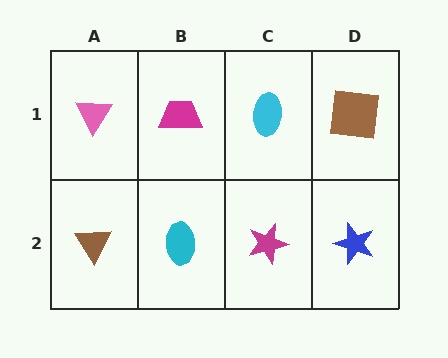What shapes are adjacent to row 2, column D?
A brown square (row 1, column D), a magenta star (row 2, column C).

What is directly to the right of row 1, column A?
A magenta trapezoid.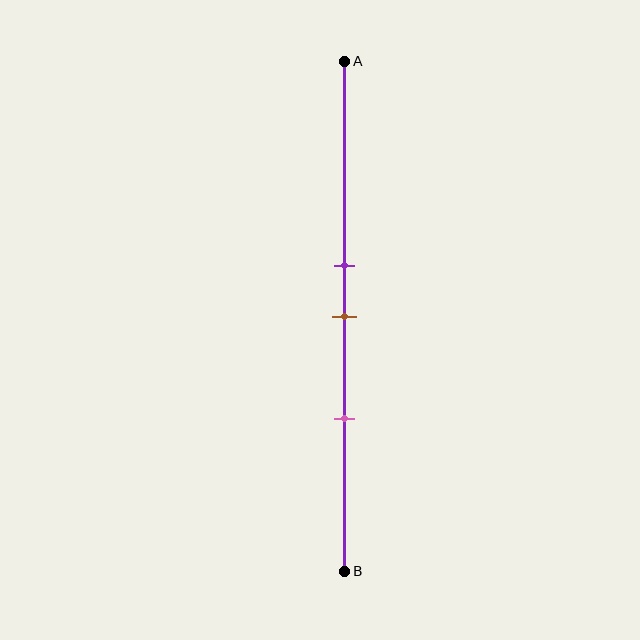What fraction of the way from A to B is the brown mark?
The brown mark is approximately 50% (0.5) of the way from A to B.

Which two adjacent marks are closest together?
The purple and brown marks are the closest adjacent pair.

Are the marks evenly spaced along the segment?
Yes, the marks are approximately evenly spaced.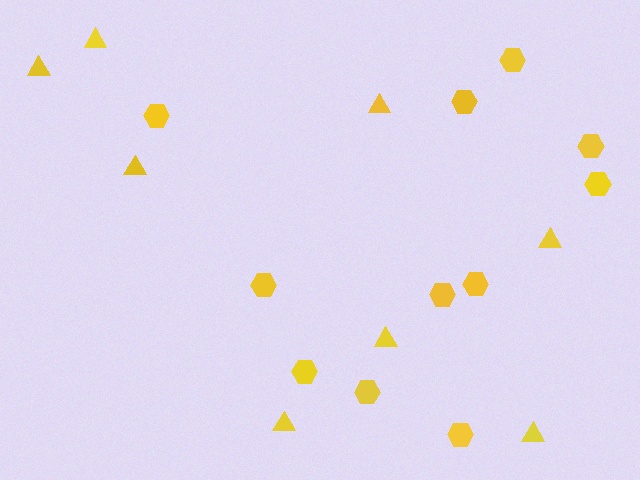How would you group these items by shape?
There are 2 groups: one group of hexagons (11) and one group of triangles (8).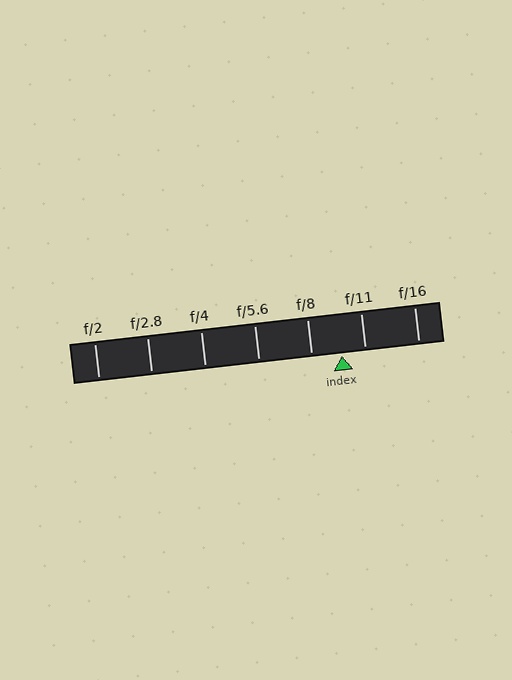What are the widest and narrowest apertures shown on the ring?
The widest aperture shown is f/2 and the narrowest is f/16.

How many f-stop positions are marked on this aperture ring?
There are 7 f-stop positions marked.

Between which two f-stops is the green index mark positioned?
The index mark is between f/8 and f/11.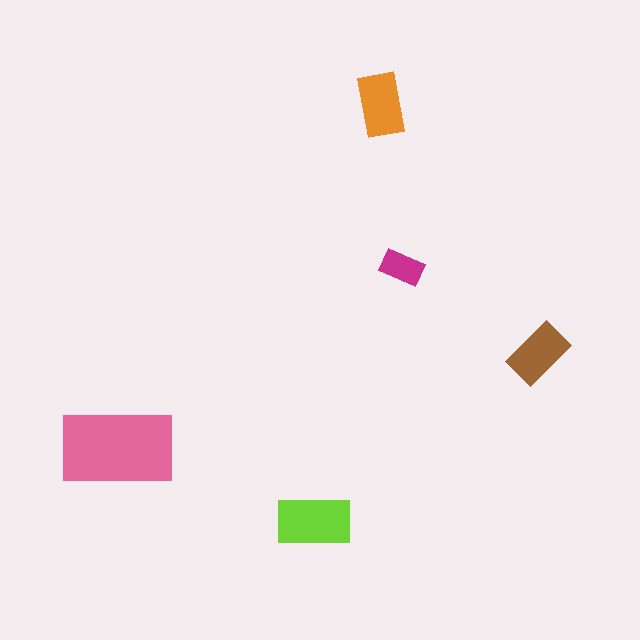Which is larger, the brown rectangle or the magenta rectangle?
The brown one.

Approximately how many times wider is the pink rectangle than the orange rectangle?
About 2 times wider.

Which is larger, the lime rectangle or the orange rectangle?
The lime one.